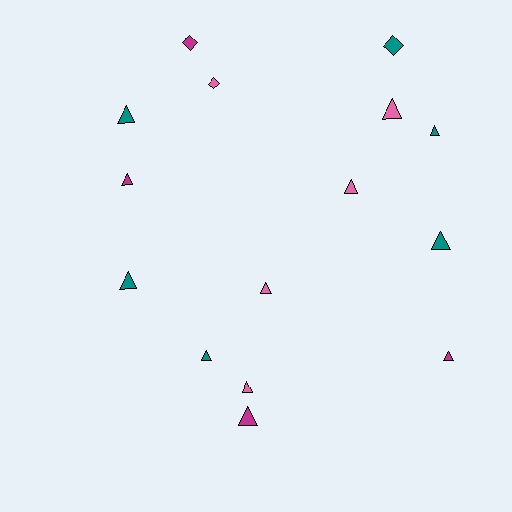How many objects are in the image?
There are 15 objects.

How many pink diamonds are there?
There is 1 pink diamond.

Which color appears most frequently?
Teal, with 6 objects.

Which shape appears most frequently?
Triangle, with 12 objects.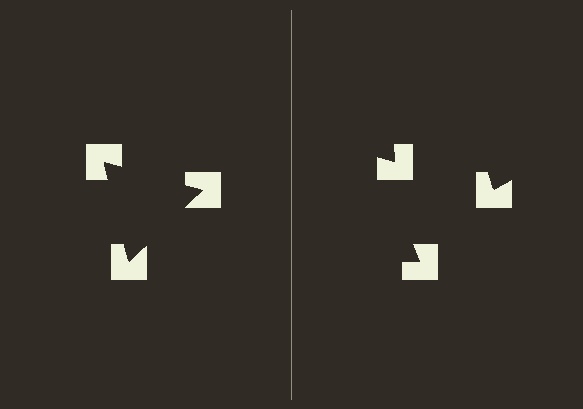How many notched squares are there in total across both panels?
6 — 3 on each side.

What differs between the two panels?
The notched squares are positioned identically on both sides; only the wedge orientations differ. On the left they align to a triangle; on the right they are misaligned.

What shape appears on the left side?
An illusory triangle.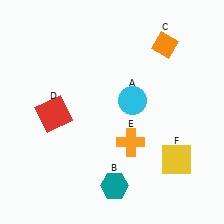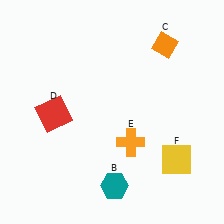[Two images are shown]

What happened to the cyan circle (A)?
The cyan circle (A) was removed in Image 2. It was in the top-right area of Image 1.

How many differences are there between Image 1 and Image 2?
There is 1 difference between the two images.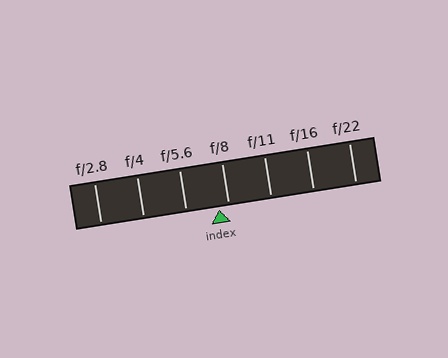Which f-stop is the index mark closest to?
The index mark is closest to f/8.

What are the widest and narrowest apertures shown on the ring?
The widest aperture shown is f/2.8 and the narrowest is f/22.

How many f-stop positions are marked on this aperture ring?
There are 7 f-stop positions marked.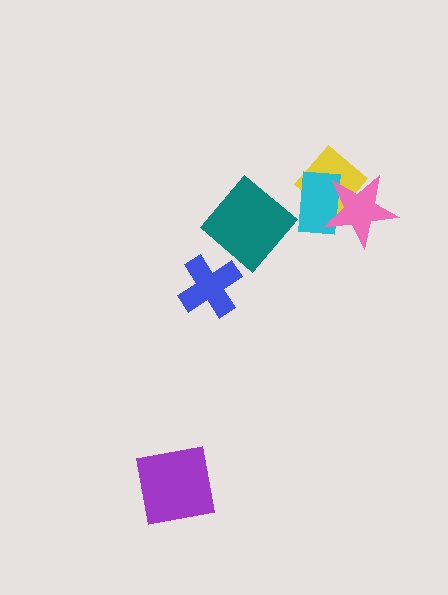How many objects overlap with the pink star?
2 objects overlap with the pink star.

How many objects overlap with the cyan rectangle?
2 objects overlap with the cyan rectangle.